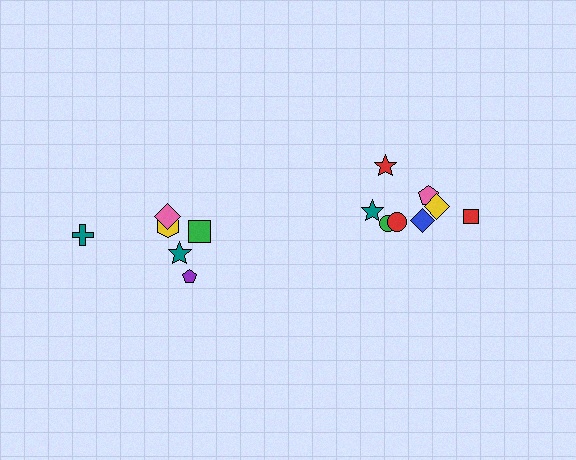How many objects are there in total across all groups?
There are 14 objects.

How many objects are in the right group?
There are 8 objects.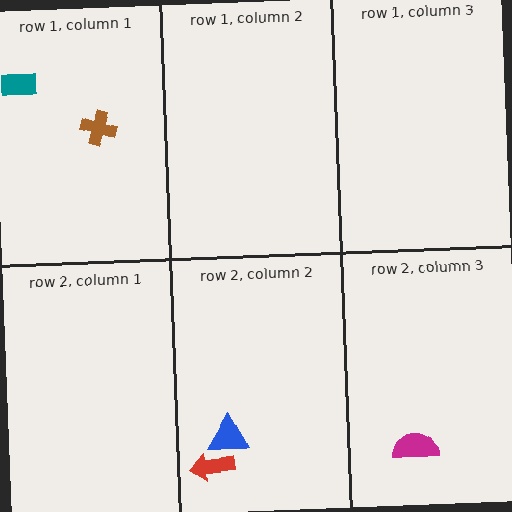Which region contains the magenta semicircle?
The row 2, column 3 region.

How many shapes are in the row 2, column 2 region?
2.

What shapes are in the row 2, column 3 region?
The magenta semicircle.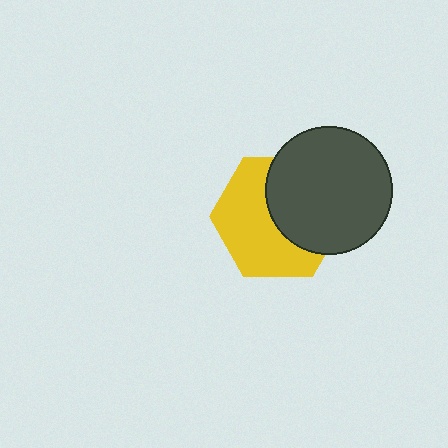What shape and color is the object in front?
The object in front is a dark gray circle.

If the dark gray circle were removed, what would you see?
You would see the complete yellow hexagon.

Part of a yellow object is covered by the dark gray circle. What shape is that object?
It is a hexagon.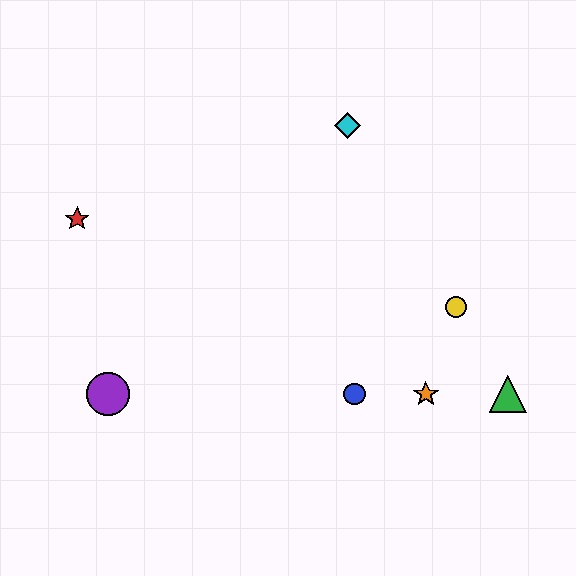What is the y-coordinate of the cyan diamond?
The cyan diamond is at y≈125.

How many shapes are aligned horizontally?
4 shapes (the blue circle, the green triangle, the purple circle, the orange star) are aligned horizontally.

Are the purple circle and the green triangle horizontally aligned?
Yes, both are at y≈394.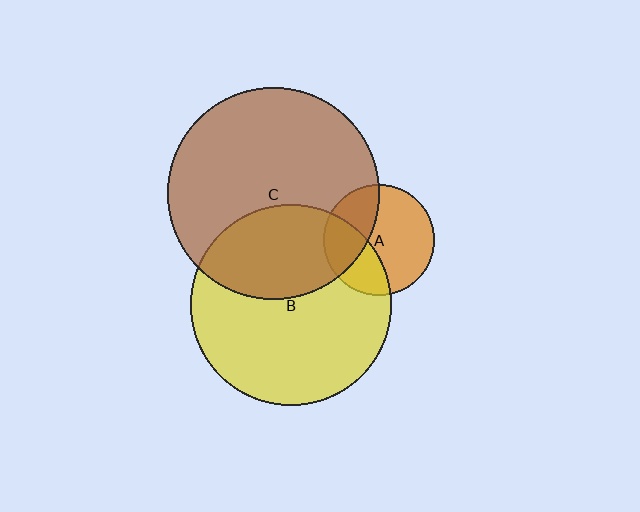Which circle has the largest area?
Circle C (brown).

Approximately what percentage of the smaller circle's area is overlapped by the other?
Approximately 35%.